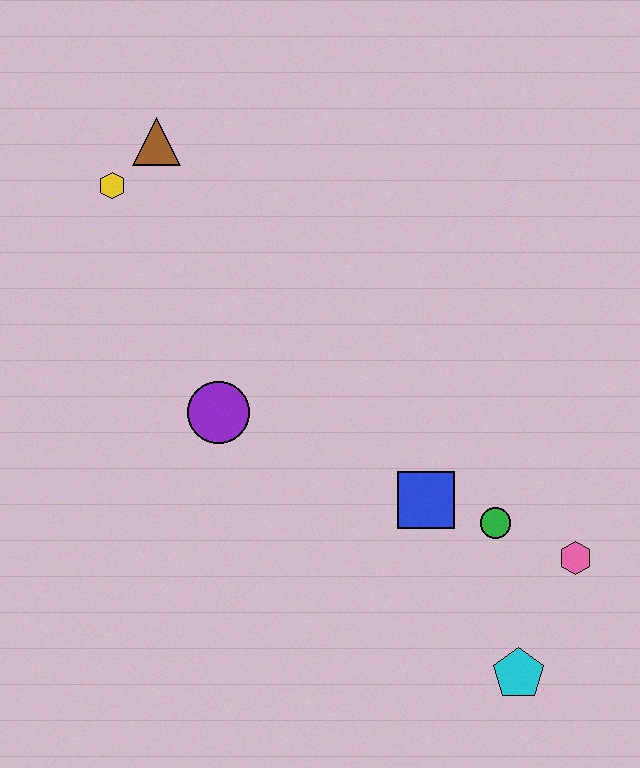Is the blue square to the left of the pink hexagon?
Yes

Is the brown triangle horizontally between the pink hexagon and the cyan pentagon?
No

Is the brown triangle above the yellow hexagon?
Yes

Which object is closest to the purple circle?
The blue square is closest to the purple circle.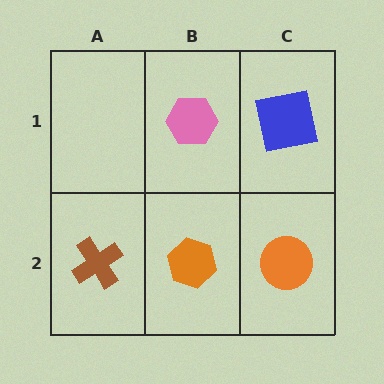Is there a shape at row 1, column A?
No, that cell is empty.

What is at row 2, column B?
An orange hexagon.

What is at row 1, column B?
A pink hexagon.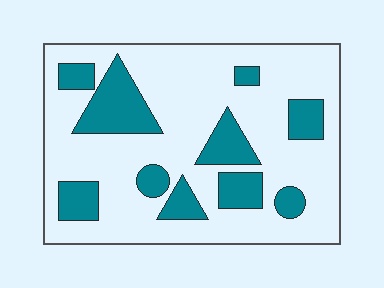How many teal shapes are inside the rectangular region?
10.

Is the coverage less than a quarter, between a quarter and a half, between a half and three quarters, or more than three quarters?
Between a quarter and a half.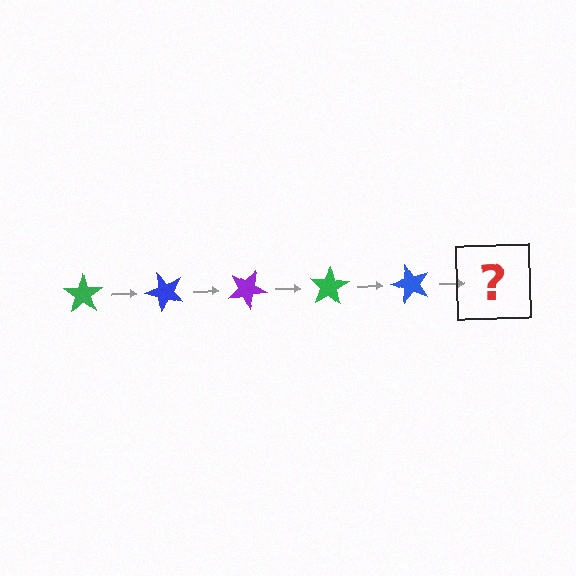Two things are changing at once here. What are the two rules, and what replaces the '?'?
The two rules are that it rotates 50 degrees each step and the color cycles through green, blue, and purple. The '?' should be a purple star, rotated 250 degrees from the start.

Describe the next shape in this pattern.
It should be a purple star, rotated 250 degrees from the start.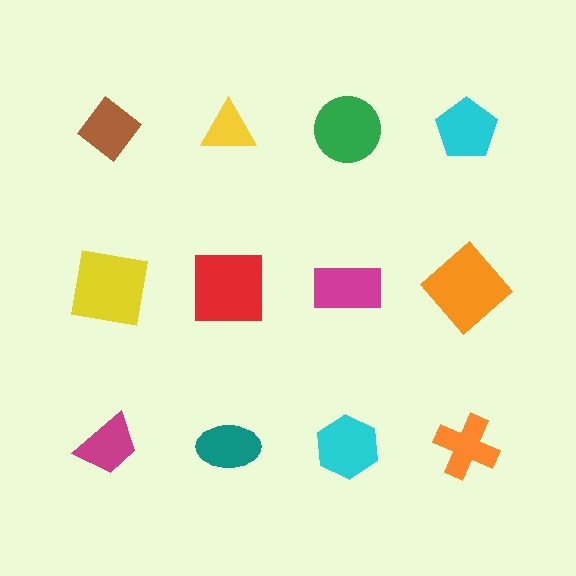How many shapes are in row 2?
4 shapes.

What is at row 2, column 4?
An orange diamond.